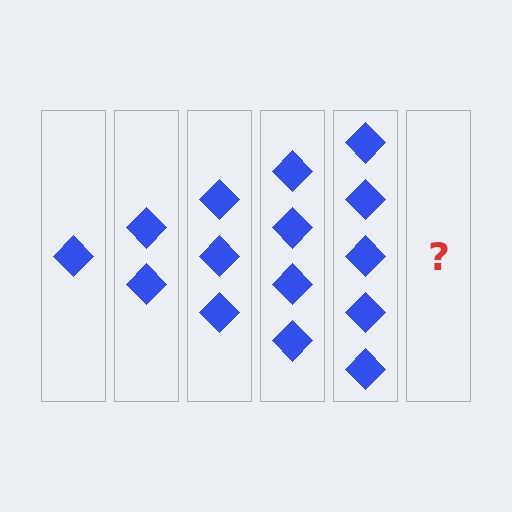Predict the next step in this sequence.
The next step is 6 diamonds.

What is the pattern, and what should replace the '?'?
The pattern is that each step adds one more diamond. The '?' should be 6 diamonds.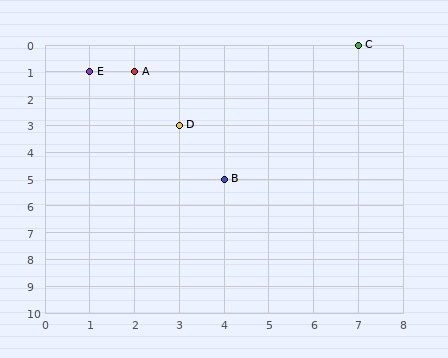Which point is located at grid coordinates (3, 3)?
Point D is at (3, 3).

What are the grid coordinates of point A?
Point A is at grid coordinates (2, 1).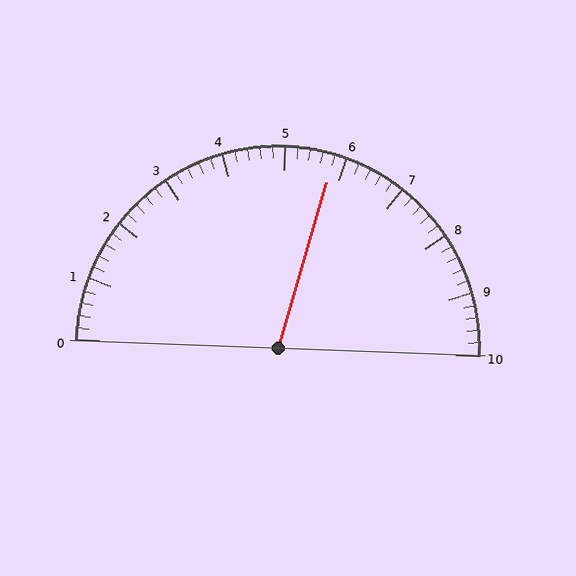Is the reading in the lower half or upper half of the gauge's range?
The reading is in the upper half of the range (0 to 10).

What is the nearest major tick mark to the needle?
The nearest major tick mark is 6.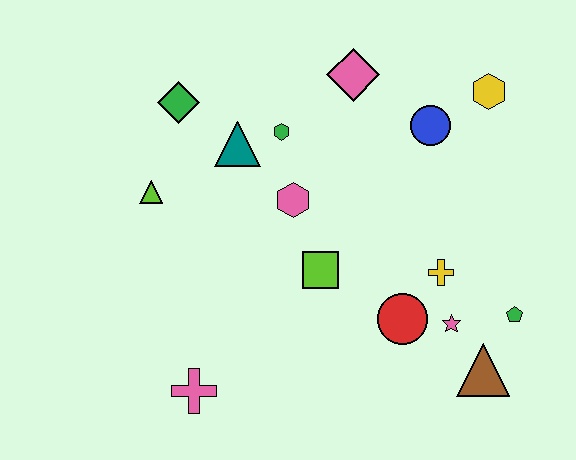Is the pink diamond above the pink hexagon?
Yes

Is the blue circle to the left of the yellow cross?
Yes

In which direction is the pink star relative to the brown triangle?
The pink star is above the brown triangle.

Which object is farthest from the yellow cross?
The green diamond is farthest from the yellow cross.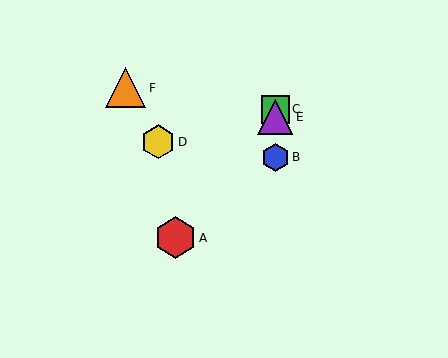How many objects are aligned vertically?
3 objects (B, C, E) are aligned vertically.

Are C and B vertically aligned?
Yes, both are at x≈275.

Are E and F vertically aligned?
No, E is at x≈275 and F is at x≈126.